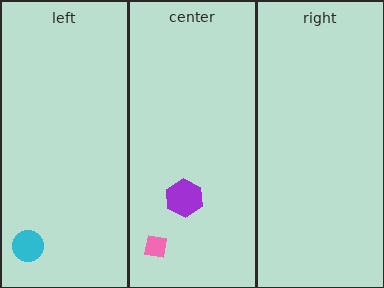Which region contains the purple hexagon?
The center region.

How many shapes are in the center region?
2.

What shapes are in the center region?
The purple hexagon, the pink square.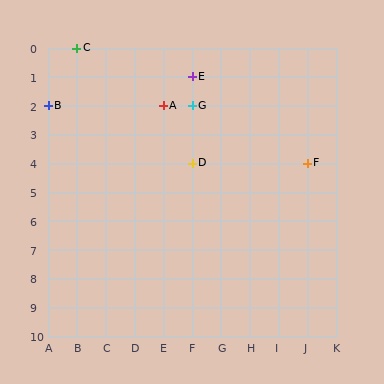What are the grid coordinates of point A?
Point A is at grid coordinates (E, 2).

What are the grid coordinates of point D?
Point D is at grid coordinates (F, 4).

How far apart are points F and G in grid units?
Points F and G are 4 columns and 2 rows apart (about 4.5 grid units diagonally).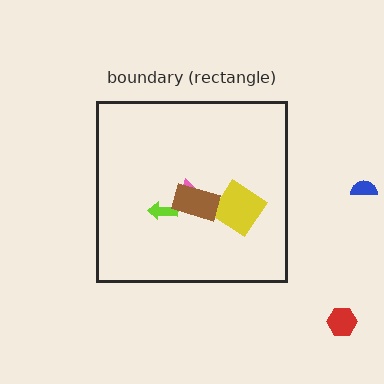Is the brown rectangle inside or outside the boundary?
Inside.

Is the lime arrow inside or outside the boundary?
Inside.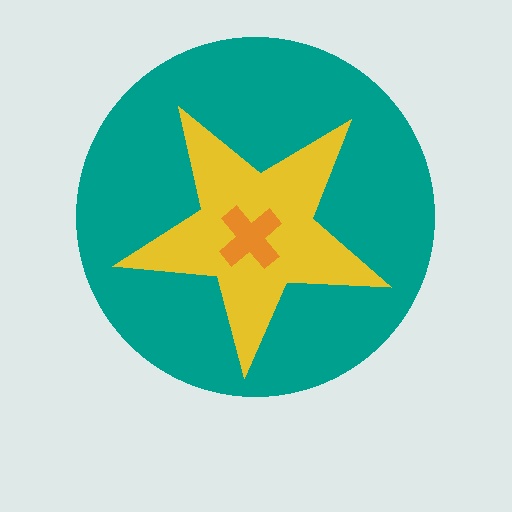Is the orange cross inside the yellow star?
Yes.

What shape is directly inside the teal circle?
The yellow star.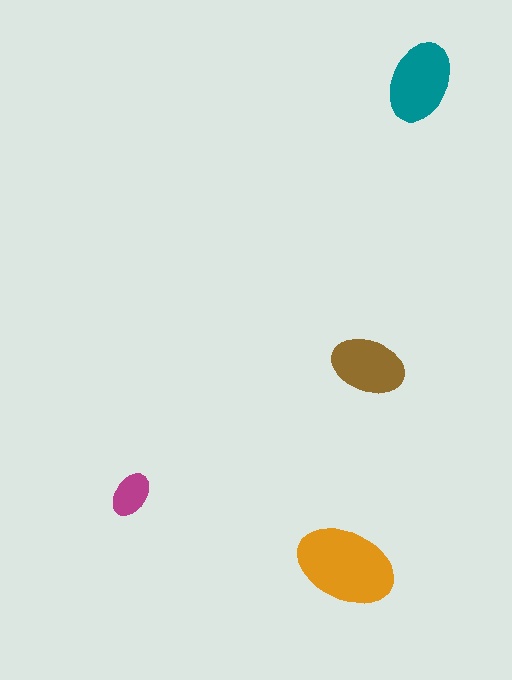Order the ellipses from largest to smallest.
the orange one, the teal one, the brown one, the magenta one.